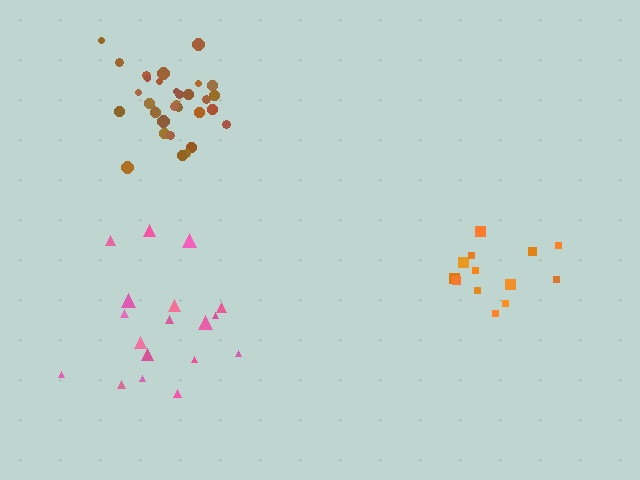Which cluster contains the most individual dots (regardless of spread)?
Brown (32).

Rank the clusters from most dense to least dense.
brown, orange, pink.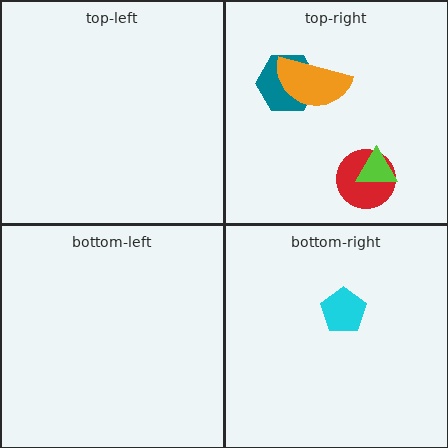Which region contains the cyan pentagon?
The bottom-right region.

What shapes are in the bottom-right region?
The cyan pentagon.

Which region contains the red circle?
The top-right region.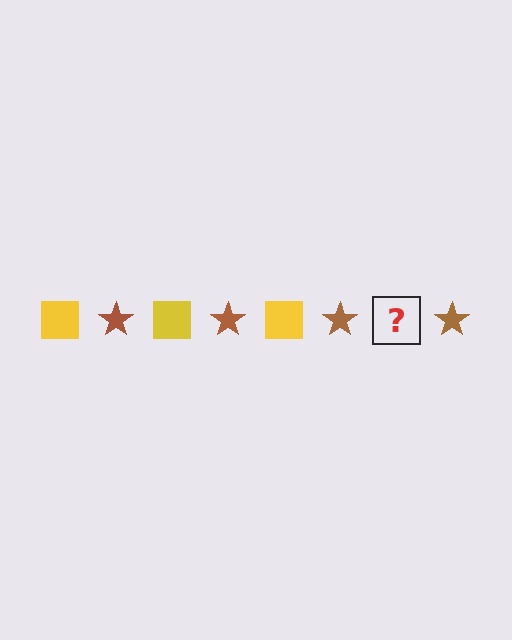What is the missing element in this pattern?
The missing element is a yellow square.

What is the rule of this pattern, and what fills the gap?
The rule is that the pattern alternates between yellow square and brown star. The gap should be filled with a yellow square.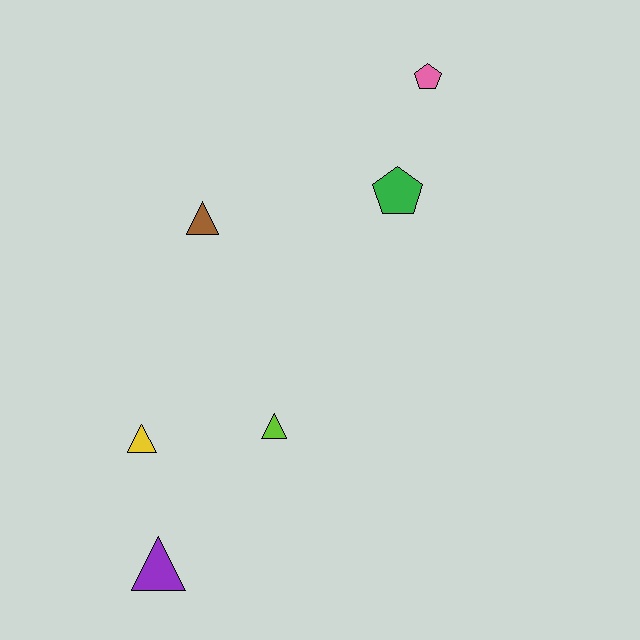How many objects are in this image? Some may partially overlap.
There are 6 objects.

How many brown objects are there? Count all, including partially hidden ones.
There is 1 brown object.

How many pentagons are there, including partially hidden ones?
There are 2 pentagons.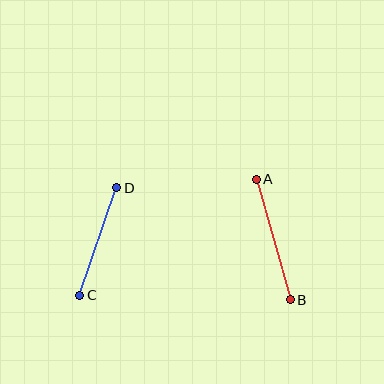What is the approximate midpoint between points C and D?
The midpoint is at approximately (98, 242) pixels.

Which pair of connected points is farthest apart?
Points A and B are farthest apart.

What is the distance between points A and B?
The distance is approximately 126 pixels.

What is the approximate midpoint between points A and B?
The midpoint is at approximately (273, 240) pixels.